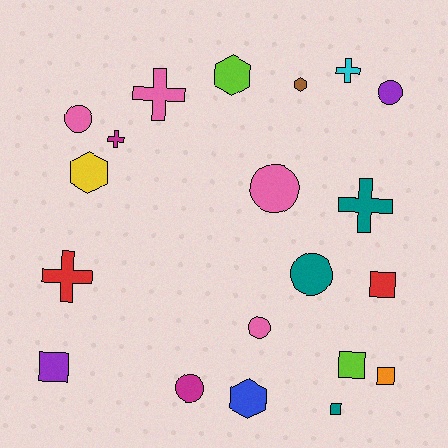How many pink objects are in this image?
There are 4 pink objects.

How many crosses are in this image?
There are 5 crosses.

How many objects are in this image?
There are 20 objects.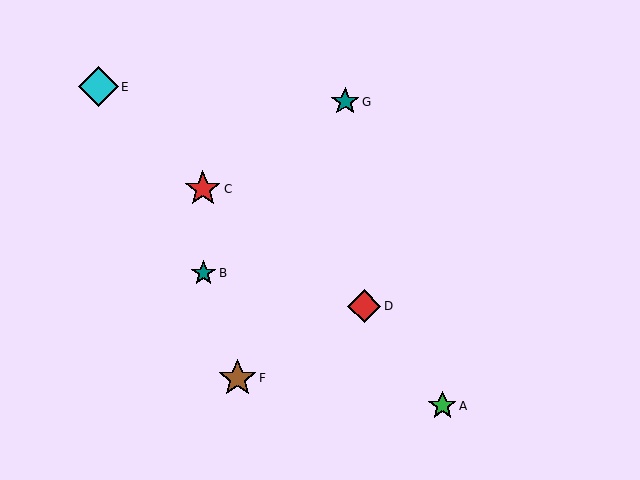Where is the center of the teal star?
The center of the teal star is at (345, 102).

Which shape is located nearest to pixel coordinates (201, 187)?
The red star (labeled C) at (203, 189) is nearest to that location.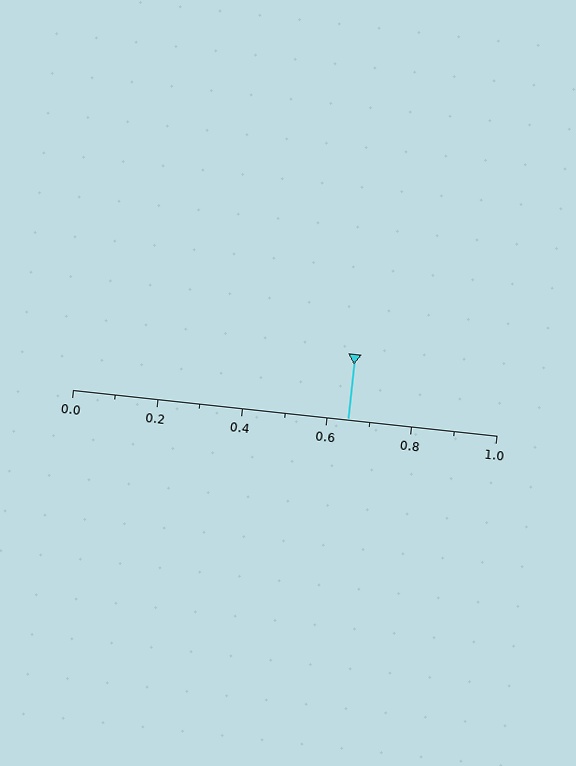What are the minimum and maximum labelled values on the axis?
The axis runs from 0.0 to 1.0.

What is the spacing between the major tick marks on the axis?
The major ticks are spaced 0.2 apart.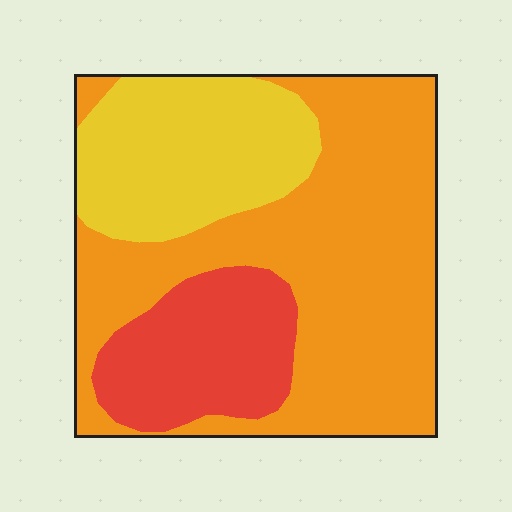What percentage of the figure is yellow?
Yellow covers 25% of the figure.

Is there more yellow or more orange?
Orange.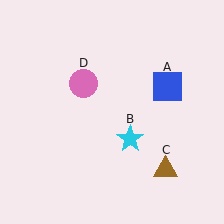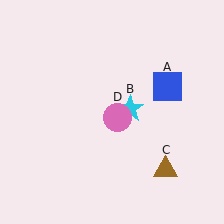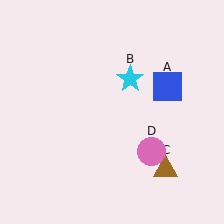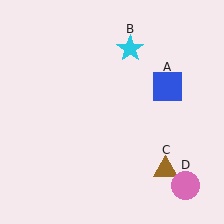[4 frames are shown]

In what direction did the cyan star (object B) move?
The cyan star (object B) moved up.